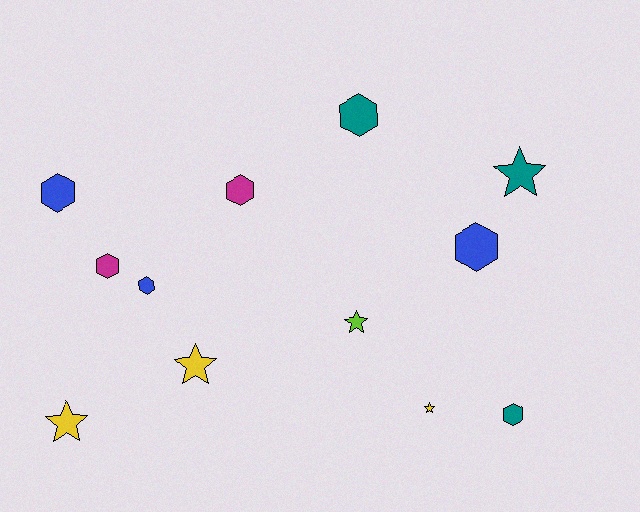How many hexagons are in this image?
There are 7 hexagons.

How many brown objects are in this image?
There are no brown objects.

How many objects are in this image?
There are 12 objects.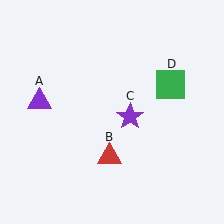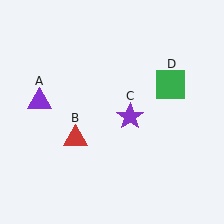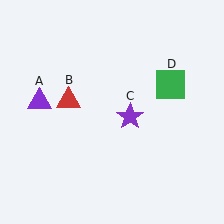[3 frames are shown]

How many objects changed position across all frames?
1 object changed position: red triangle (object B).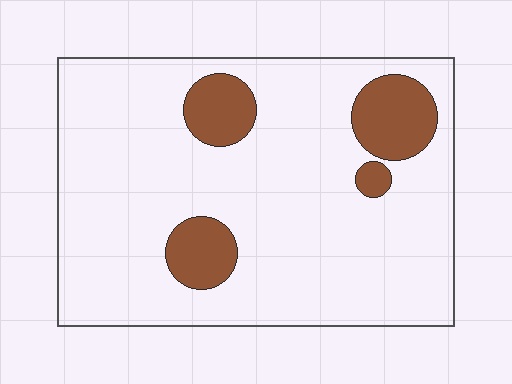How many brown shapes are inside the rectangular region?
4.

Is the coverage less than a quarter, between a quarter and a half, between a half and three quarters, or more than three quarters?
Less than a quarter.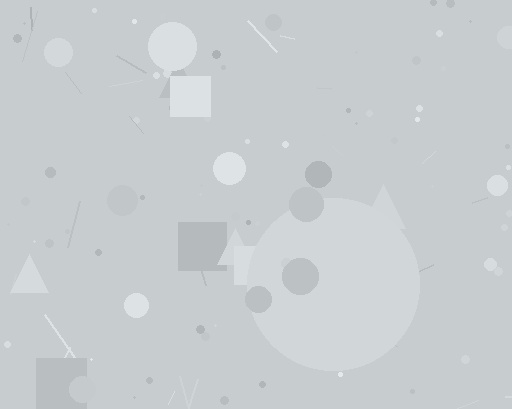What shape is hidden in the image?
A circle is hidden in the image.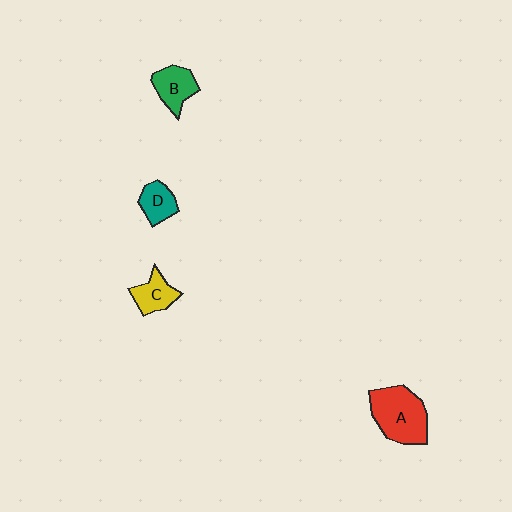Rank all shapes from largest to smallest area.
From largest to smallest: A (red), B (green), C (yellow), D (teal).